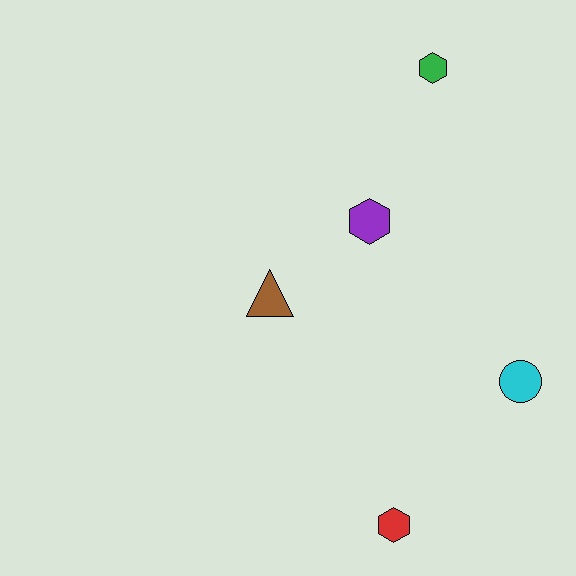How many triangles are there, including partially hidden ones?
There is 1 triangle.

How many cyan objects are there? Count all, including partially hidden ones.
There is 1 cyan object.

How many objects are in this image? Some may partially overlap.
There are 5 objects.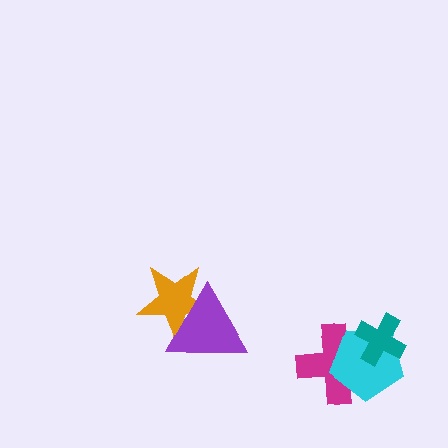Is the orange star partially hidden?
Yes, it is partially covered by another shape.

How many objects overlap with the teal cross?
2 objects overlap with the teal cross.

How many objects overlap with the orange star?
1 object overlaps with the orange star.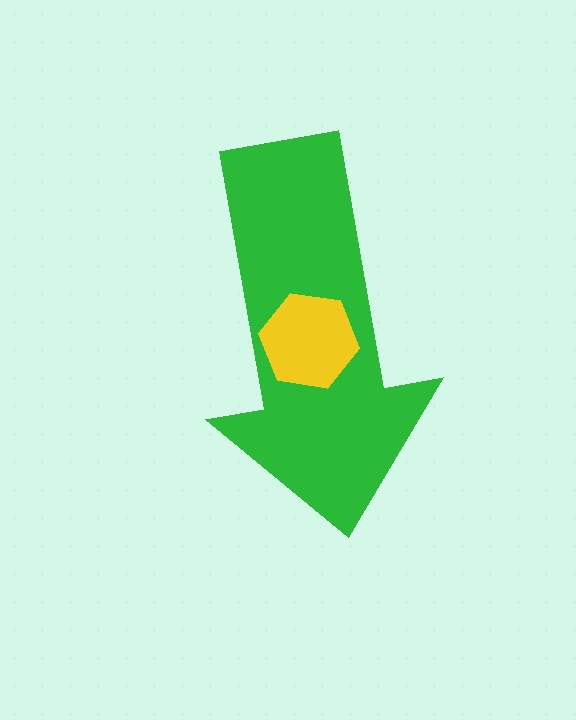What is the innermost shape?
The yellow hexagon.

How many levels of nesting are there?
2.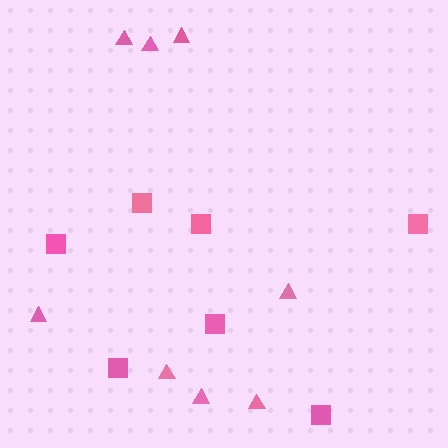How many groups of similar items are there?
There are 2 groups: one group of triangles (8) and one group of squares (7).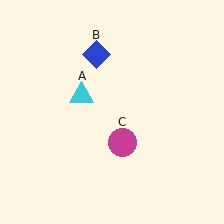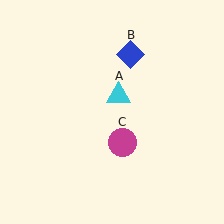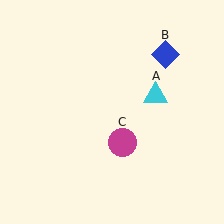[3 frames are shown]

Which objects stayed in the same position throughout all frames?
Magenta circle (object C) remained stationary.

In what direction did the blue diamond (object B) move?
The blue diamond (object B) moved right.